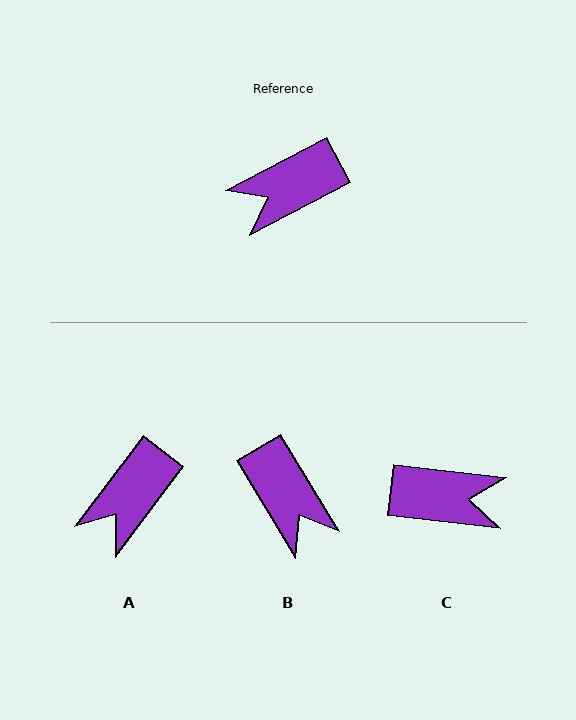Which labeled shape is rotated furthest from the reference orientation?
C, about 146 degrees away.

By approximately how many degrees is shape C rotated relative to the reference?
Approximately 146 degrees counter-clockwise.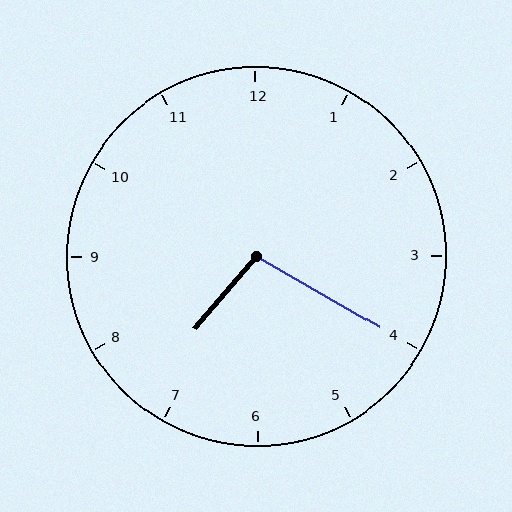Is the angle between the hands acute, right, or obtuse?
It is obtuse.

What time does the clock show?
7:20.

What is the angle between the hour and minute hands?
Approximately 100 degrees.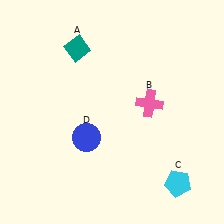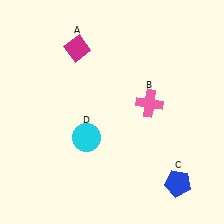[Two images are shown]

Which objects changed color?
A changed from teal to magenta. C changed from cyan to blue. D changed from blue to cyan.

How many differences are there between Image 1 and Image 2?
There are 3 differences between the two images.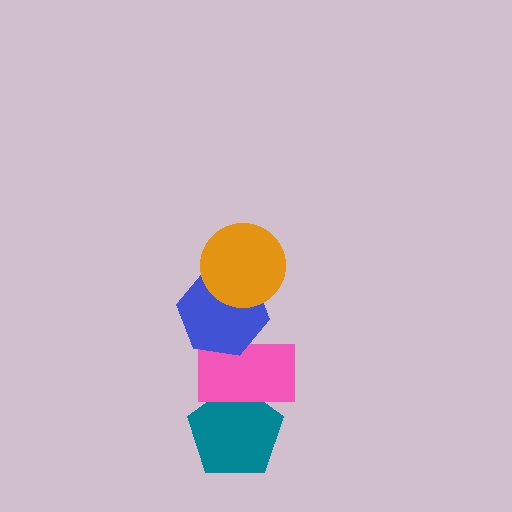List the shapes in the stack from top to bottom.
From top to bottom: the orange circle, the blue hexagon, the pink rectangle, the teal pentagon.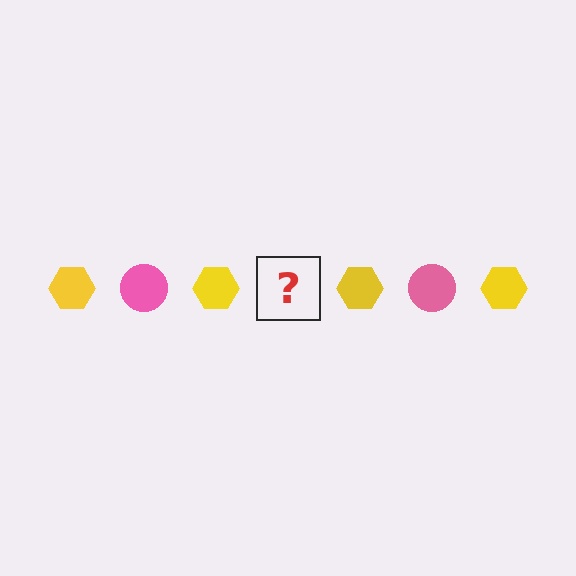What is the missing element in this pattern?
The missing element is a pink circle.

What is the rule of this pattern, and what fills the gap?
The rule is that the pattern alternates between yellow hexagon and pink circle. The gap should be filled with a pink circle.